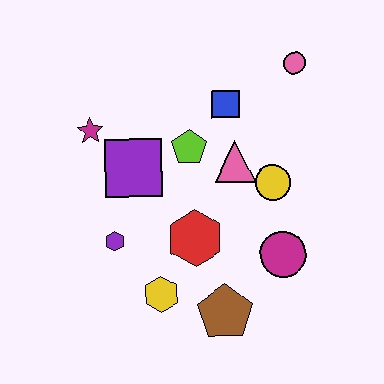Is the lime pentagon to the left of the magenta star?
No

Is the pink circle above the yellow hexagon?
Yes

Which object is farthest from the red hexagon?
The pink circle is farthest from the red hexagon.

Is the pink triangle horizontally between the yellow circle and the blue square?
Yes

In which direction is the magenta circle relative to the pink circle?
The magenta circle is below the pink circle.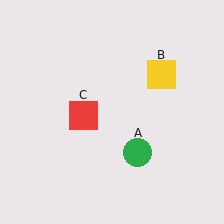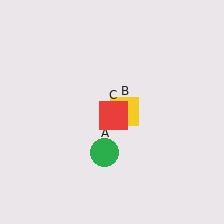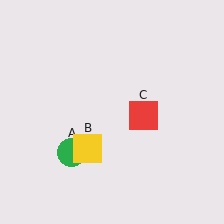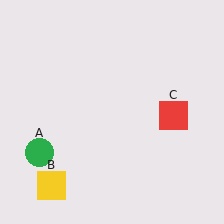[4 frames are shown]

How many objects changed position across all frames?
3 objects changed position: green circle (object A), yellow square (object B), red square (object C).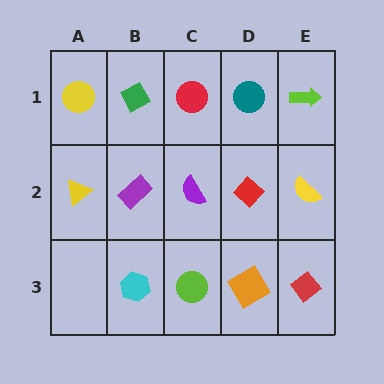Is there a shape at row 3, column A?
No, that cell is empty.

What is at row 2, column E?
A yellow semicircle.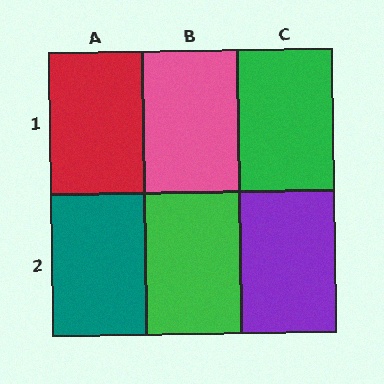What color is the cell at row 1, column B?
Pink.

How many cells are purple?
1 cell is purple.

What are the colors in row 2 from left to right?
Teal, green, purple.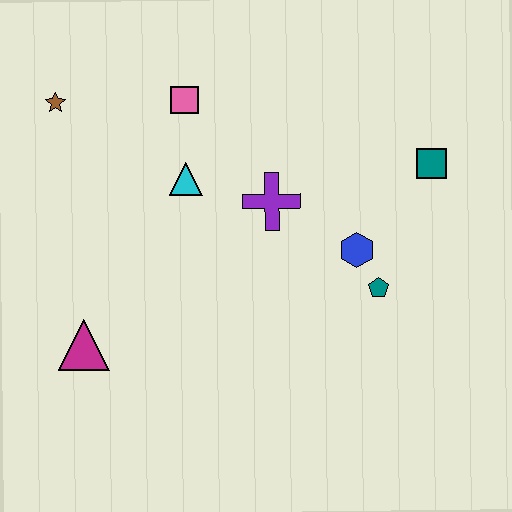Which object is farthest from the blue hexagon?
The brown star is farthest from the blue hexagon.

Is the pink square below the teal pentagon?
No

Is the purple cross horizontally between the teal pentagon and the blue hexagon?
No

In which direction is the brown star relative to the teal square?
The brown star is to the left of the teal square.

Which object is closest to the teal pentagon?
The blue hexagon is closest to the teal pentagon.